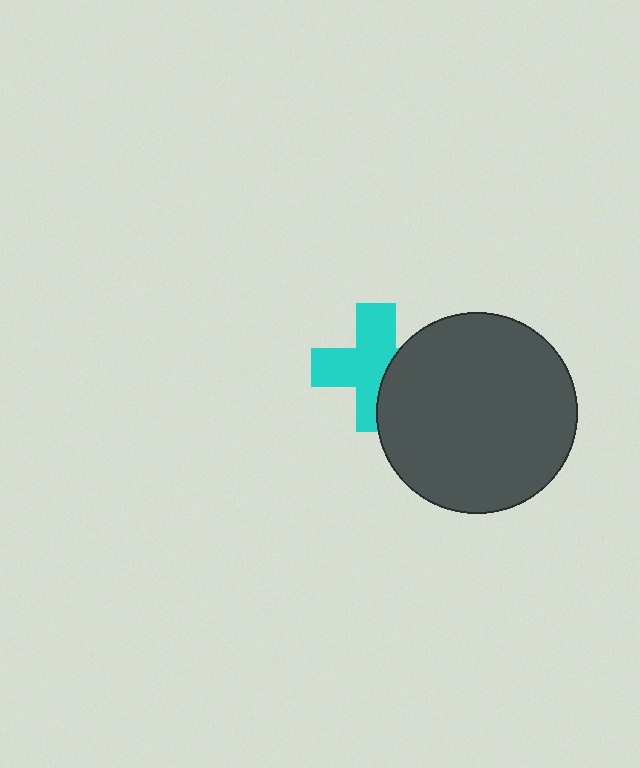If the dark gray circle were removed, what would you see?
You would see the complete cyan cross.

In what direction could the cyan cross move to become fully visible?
The cyan cross could move left. That would shift it out from behind the dark gray circle entirely.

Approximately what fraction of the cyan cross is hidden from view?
Roughly 34% of the cyan cross is hidden behind the dark gray circle.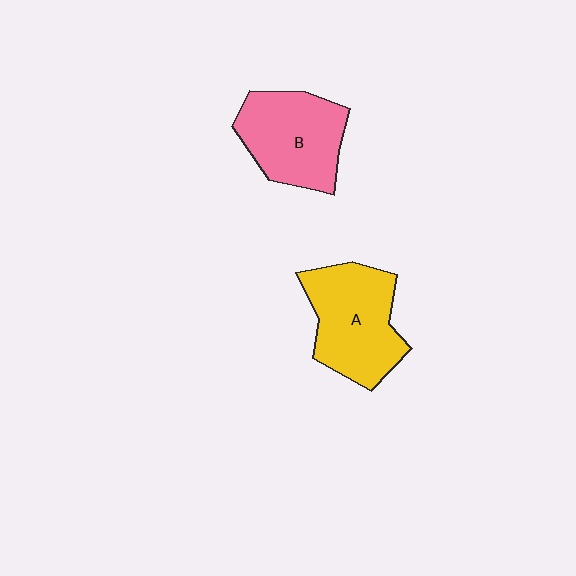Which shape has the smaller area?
Shape B (pink).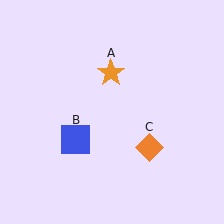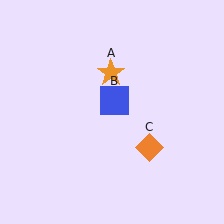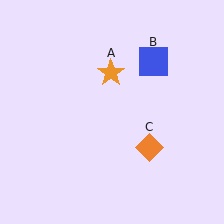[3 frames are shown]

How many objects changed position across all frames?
1 object changed position: blue square (object B).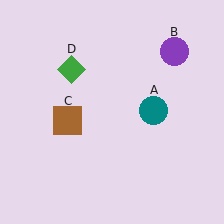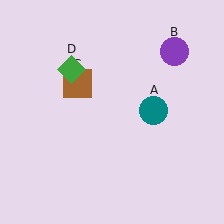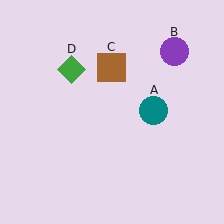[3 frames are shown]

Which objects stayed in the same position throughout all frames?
Teal circle (object A) and purple circle (object B) and green diamond (object D) remained stationary.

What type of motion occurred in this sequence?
The brown square (object C) rotated clockwise around the center of the scene.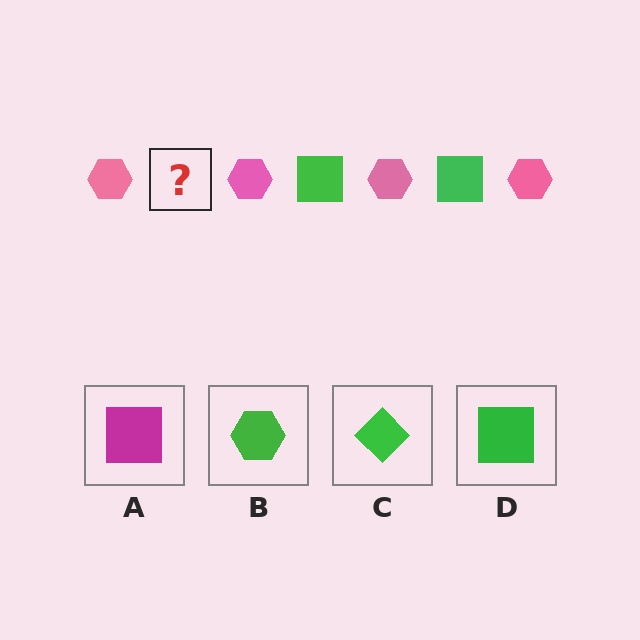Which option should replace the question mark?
Option D.